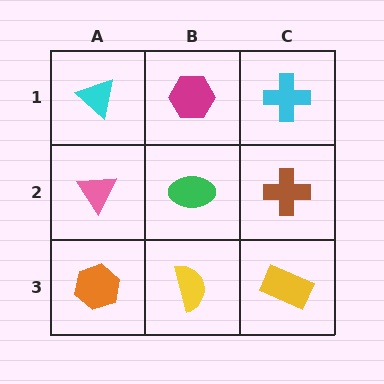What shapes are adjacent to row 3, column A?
A pink triangle (row 2, column A), a yellow semicircle (row 3, column B).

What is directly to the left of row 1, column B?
A cyan triangle.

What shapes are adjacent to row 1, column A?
A pink triangle (row 2, column A), a magenta hexagon (row 1, column B).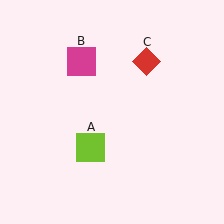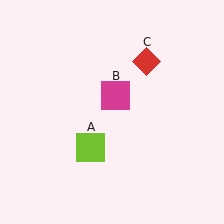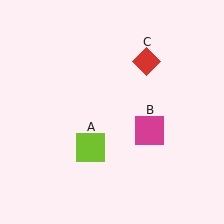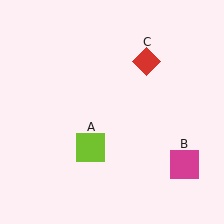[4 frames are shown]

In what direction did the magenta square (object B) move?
The magenta square (object B) moved down and to the right.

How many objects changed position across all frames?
1 object changed position: magenta square (object B).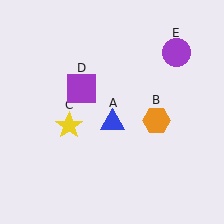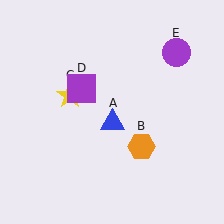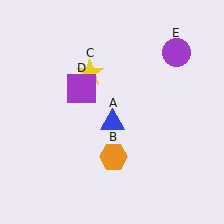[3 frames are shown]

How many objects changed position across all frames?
2 objects changed position: orange hexagon (object B), yellow star (object C).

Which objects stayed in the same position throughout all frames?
Blue triangle (object A) and purple square (object D) and purple circle (object E) remained stationary.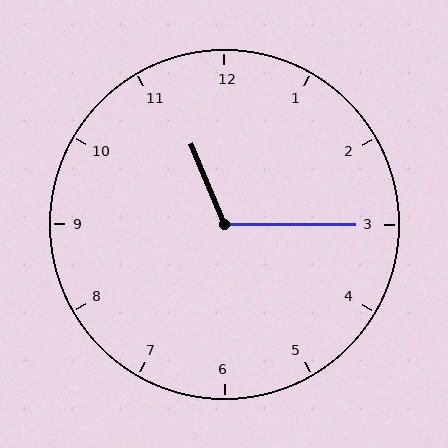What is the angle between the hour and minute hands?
Approximately 112 degrees.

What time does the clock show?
11:15.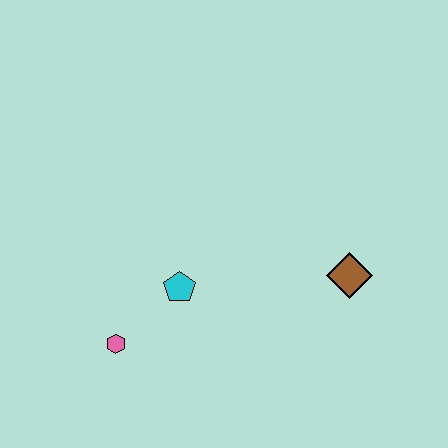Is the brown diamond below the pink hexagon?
No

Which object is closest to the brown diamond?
The cyan pentagon is closest to the brown diamond.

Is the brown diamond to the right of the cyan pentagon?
Yes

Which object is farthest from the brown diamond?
The pink hexagon is farthest from the brown diamond.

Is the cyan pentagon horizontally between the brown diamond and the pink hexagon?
Yes